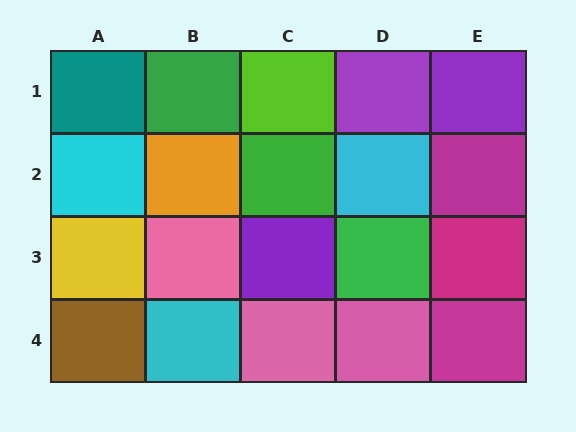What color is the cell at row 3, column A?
Yellow.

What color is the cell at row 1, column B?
Green.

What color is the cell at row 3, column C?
Purple.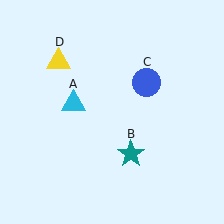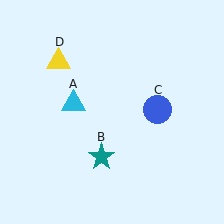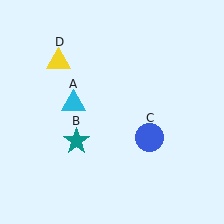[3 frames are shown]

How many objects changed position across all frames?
2 objects changed position: teal star (object B), blue circle (object C).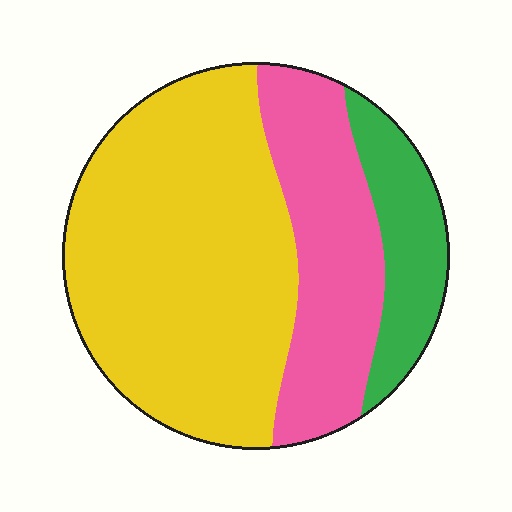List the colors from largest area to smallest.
From largest to smallest: yellow, pink, green.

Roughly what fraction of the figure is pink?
Pink takes up between a sixth and a third of the figure.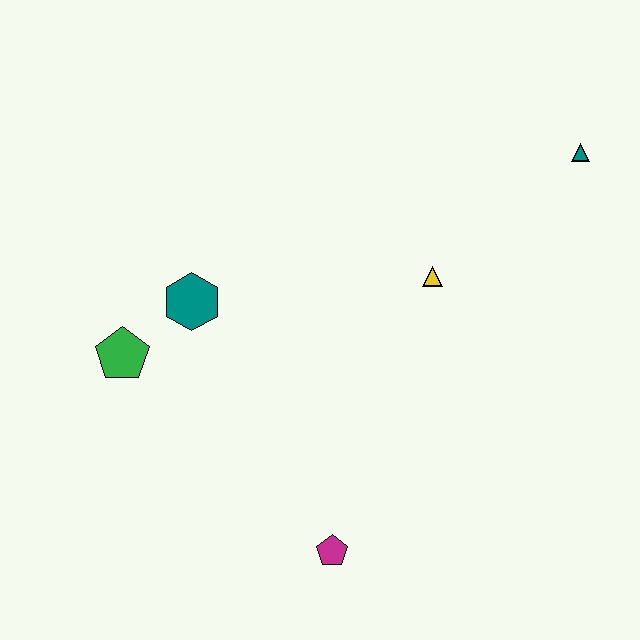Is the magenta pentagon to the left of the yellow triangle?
Yes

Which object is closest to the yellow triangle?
The teal triangle is closest to the yellow triangle.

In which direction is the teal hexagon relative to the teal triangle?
The teal hexagon is to the left of the teal triangle.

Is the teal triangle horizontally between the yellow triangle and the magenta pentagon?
No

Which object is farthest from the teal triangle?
The green pentagon is farthest from the teal triangle.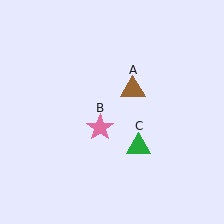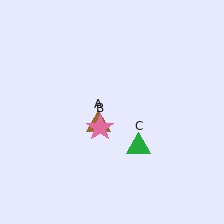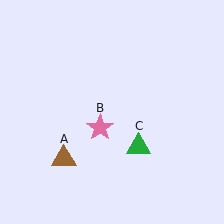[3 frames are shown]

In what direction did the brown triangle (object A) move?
The brown triangle (object A) moved down and to the left.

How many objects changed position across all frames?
1 object changed position: brown triangle (object A).